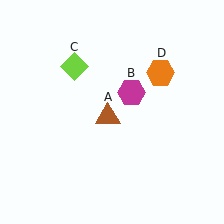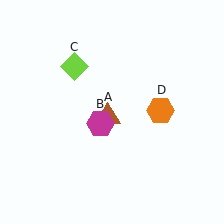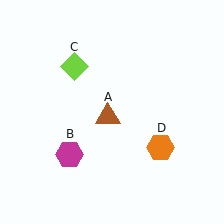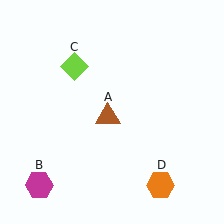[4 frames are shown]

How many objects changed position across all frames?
2 objects changed position: magenta hexagon (object B), orange hexagon (object D).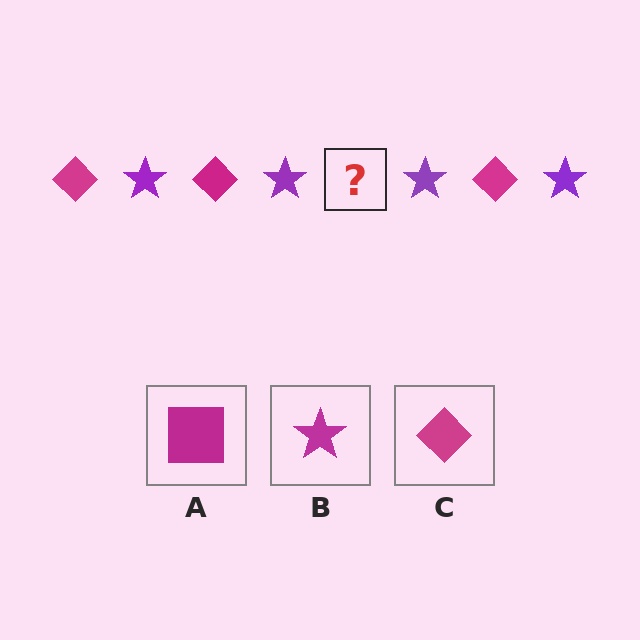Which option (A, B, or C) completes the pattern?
C.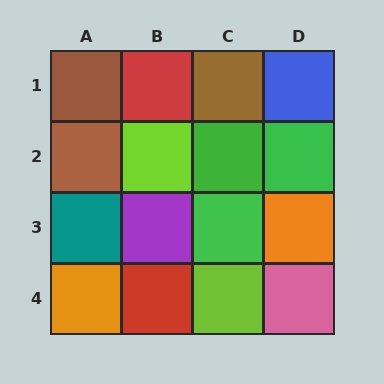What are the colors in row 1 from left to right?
Brown, red, brown, blue.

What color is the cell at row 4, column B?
Red.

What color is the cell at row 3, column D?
Orange.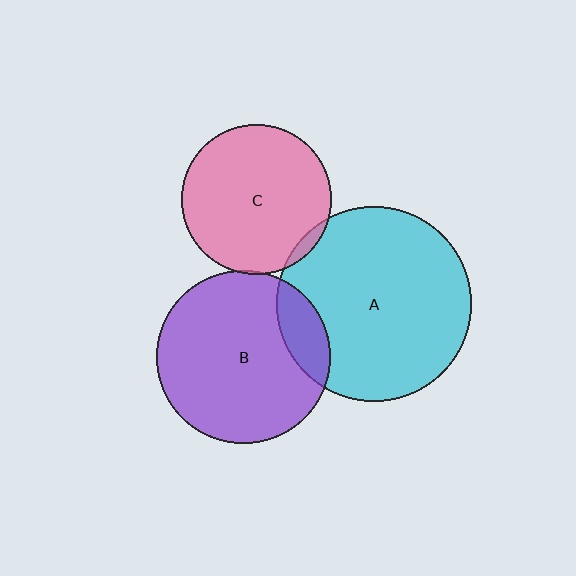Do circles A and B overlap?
Yes.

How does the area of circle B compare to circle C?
Approximately 1.3 times.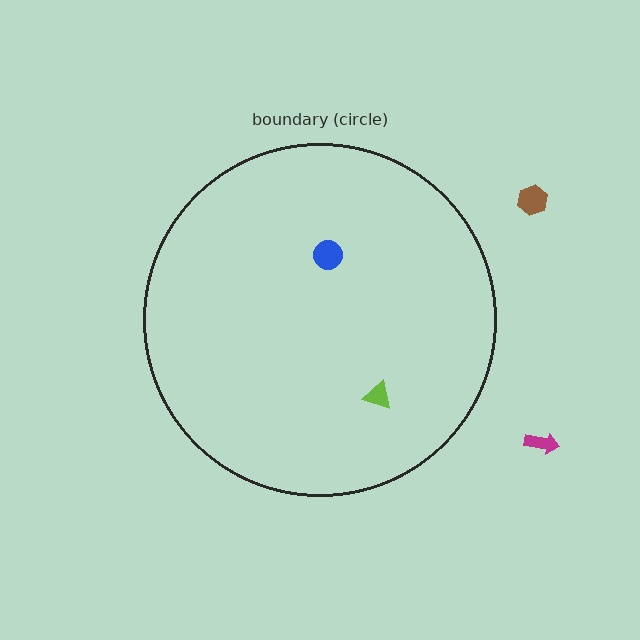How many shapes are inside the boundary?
2 inside, 2 outside.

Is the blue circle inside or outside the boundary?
Inside.